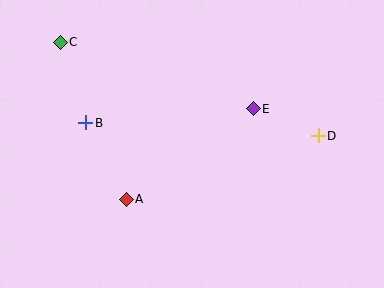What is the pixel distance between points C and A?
The distance between C and A is 170 pixels.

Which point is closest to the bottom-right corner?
Point D is closest to the bottom-right corner.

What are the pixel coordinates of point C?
Point C is at (60, 42).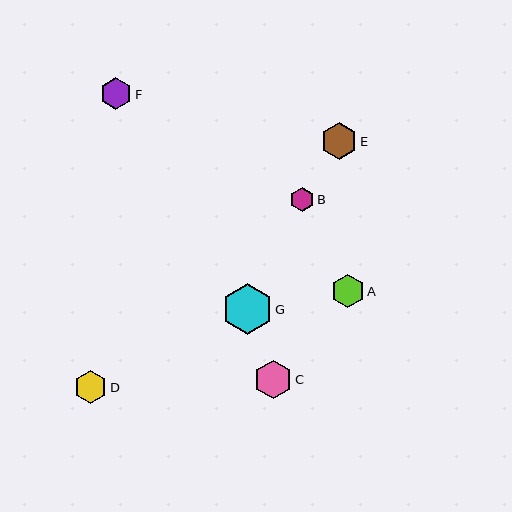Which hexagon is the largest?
Hexagon G is the largest with a size of approximately 51 pixels.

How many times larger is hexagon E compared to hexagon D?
Hexagon E is approximately 1.1 times the size of hexagon D.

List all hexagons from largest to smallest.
From largest to smallest: G, C, E, A, D, F, B.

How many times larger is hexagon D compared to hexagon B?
Hexagon D is approximately 1.3 times the size of hexagon B.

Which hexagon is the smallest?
Hexagon B is the smallest with a size of approximately 24 pixels.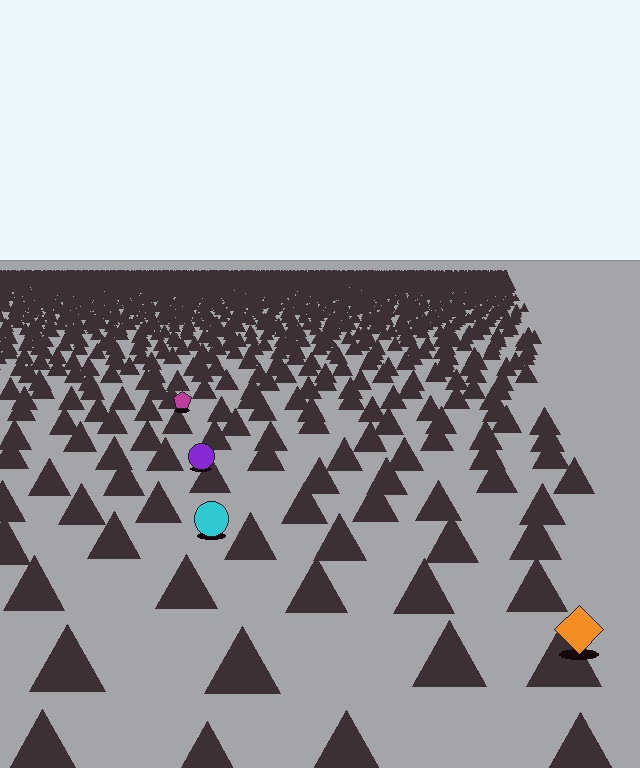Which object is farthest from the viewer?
The magenta pentagon is farthest from the viewer. It appears smaller and the ground texture around it is denser.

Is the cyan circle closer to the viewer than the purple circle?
Yes. The cyan circle is closer — you can tell from the texture gradient: the ground texture is coarser near it.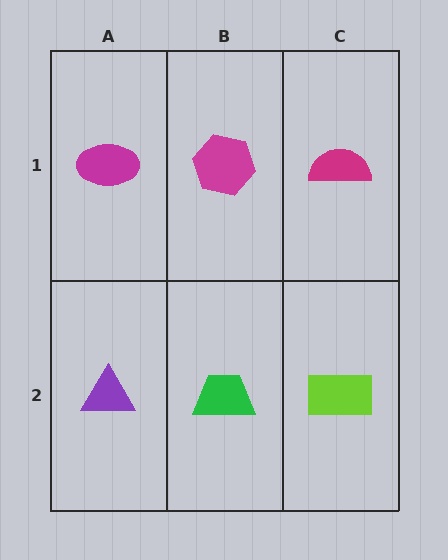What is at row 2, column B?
A green trapezoid.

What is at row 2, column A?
A purple triangle.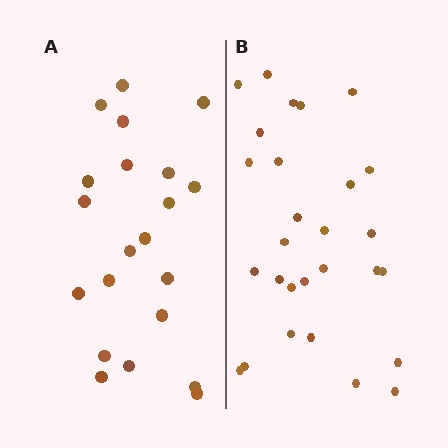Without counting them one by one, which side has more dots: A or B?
Region B (the right region) has more dots.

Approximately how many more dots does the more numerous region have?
Region B has roughly 8 or so more dots than region A.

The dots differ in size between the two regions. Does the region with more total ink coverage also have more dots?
No. Region A has more total ink coverage because its dots are larger, but region B actually contains more individual dots. Total area can be misleading — the number of items is what matters here.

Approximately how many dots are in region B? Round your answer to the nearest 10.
About 30 dots. (The exact count is 28, which rounds to 30.)